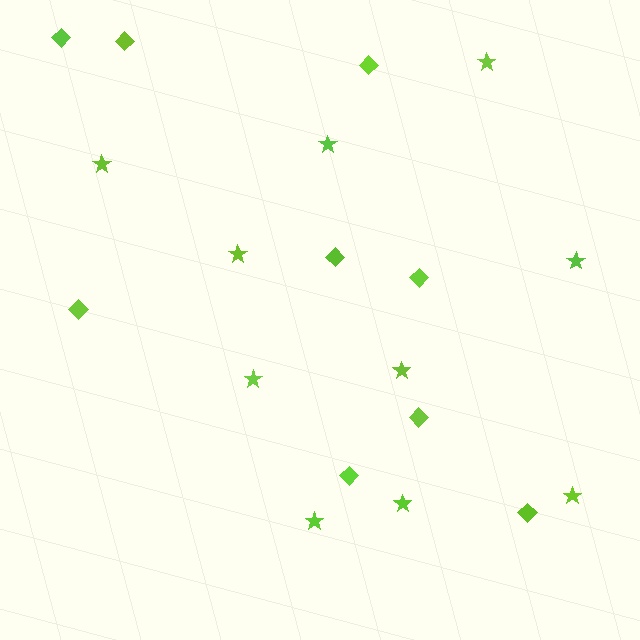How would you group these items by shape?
There are 2 groups: one group of stars (10) and one group of diamonds (9).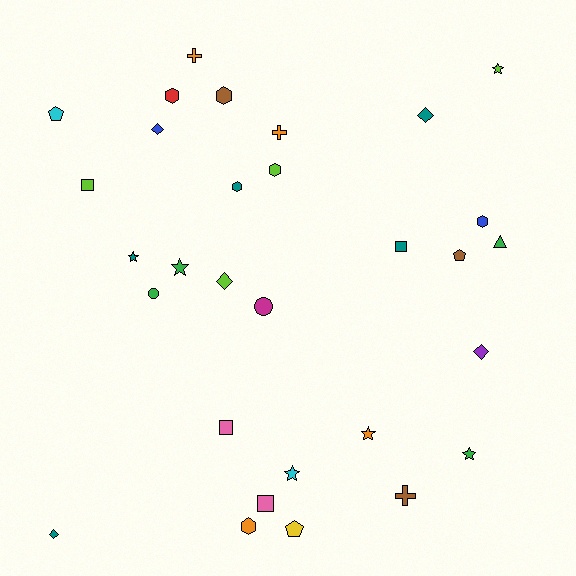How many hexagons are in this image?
There are 6 hexagons.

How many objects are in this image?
There are 30 objects.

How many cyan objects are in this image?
There are 2 cyan objects.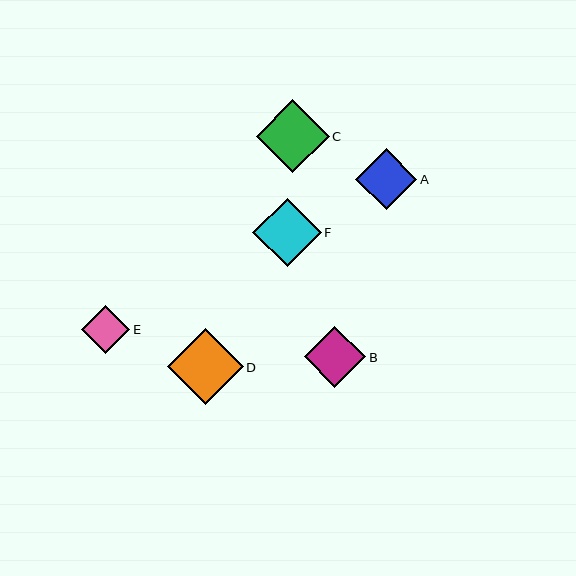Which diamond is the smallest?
Diamond E is the smallest with a size of approximately 48 pixels.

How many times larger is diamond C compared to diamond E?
Diamond C is approximately 1.5 times the size of diamond E.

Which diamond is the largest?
Diamond D is the largest with a size of approximately 76 pixels.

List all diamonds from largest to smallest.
From largest to smallest: D, C, F, B, A, E.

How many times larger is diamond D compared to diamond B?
Diamond D is approximately 1.2 times the size of diamond B.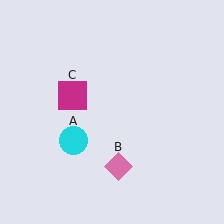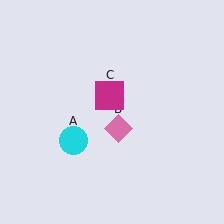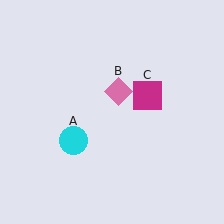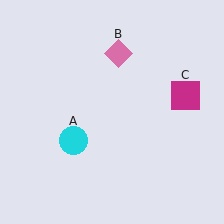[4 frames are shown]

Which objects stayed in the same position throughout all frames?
Cyan circle (object A) remained stationary.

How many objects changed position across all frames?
2 objects changed position: pink diamond (object B), magenta square (object C).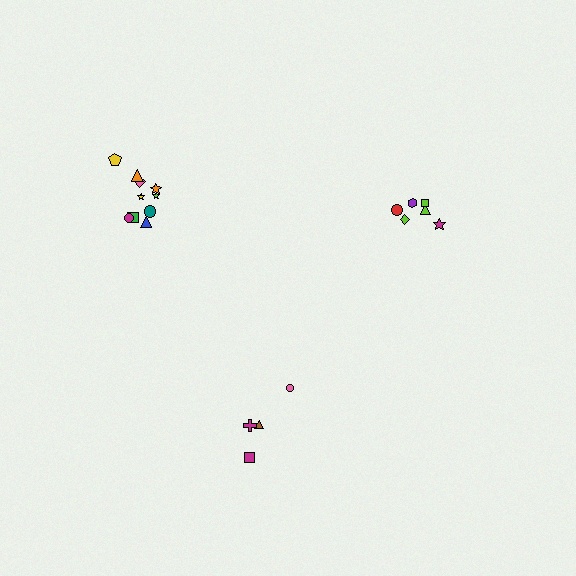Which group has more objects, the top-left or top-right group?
The top-left group.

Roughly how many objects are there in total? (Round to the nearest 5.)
Roughly 20 objects in total.